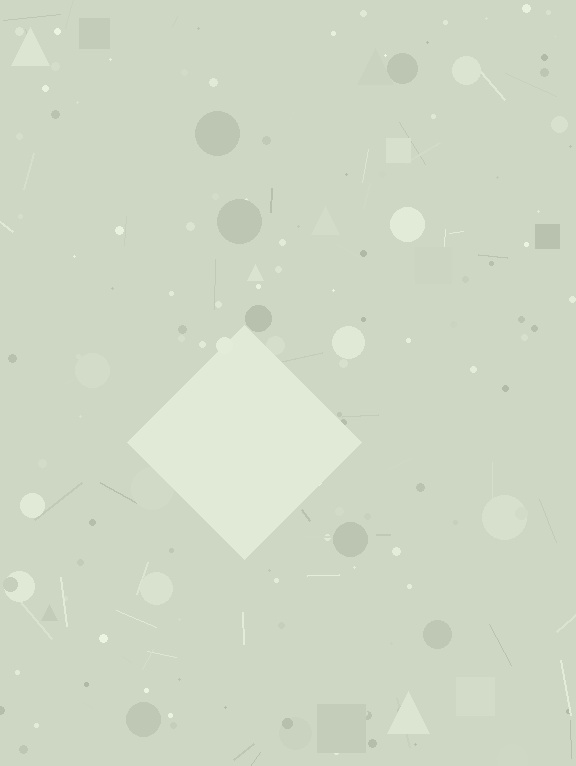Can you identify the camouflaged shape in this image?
The camouflaged shape is a diamond.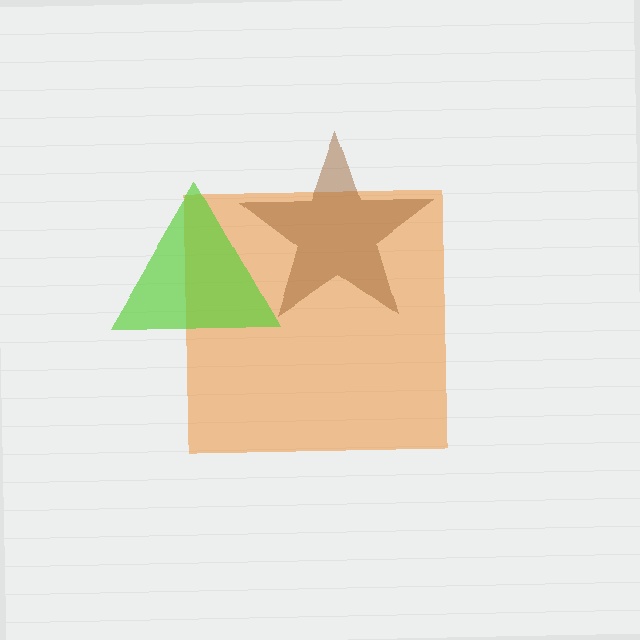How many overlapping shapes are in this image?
There are 3 overlapping shapes in the image.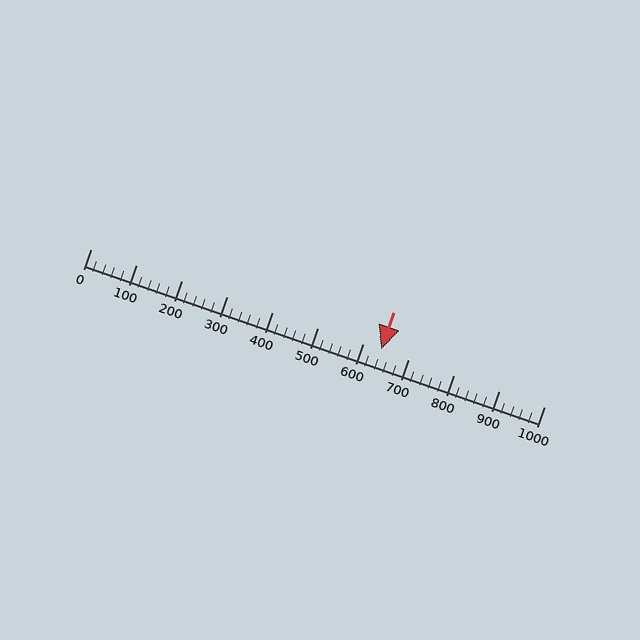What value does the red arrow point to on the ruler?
The red arrow points to approximately 640.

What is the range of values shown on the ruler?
The ruler shows values from 0 to 1000.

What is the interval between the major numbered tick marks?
The major tick marks are spaced 100 units apart.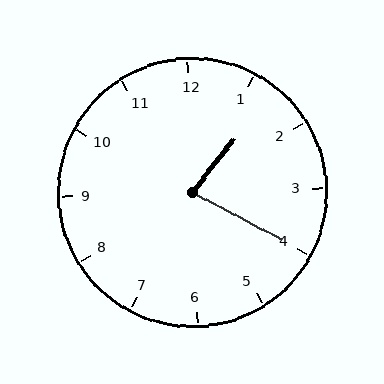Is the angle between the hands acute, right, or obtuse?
It is acute.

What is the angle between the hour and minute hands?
Approximately 80 degrees.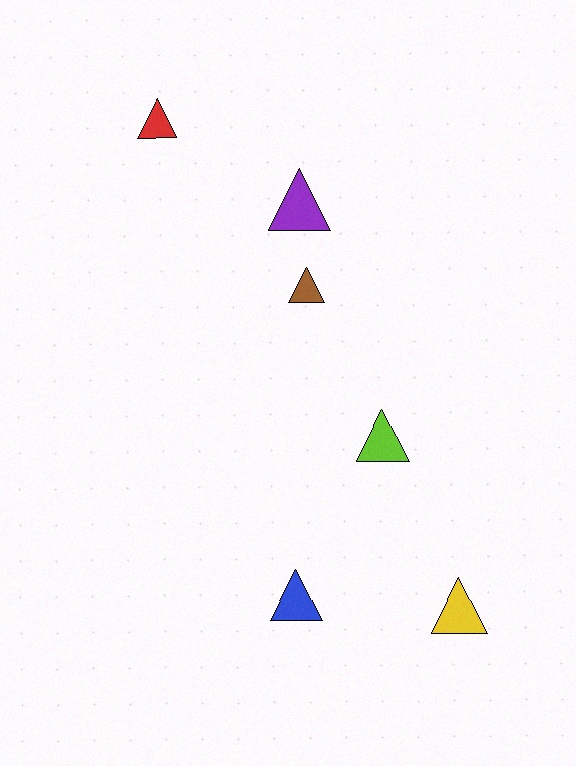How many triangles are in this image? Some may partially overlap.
There are 6 triangles.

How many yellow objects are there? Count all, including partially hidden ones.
There is 1 yellow object.